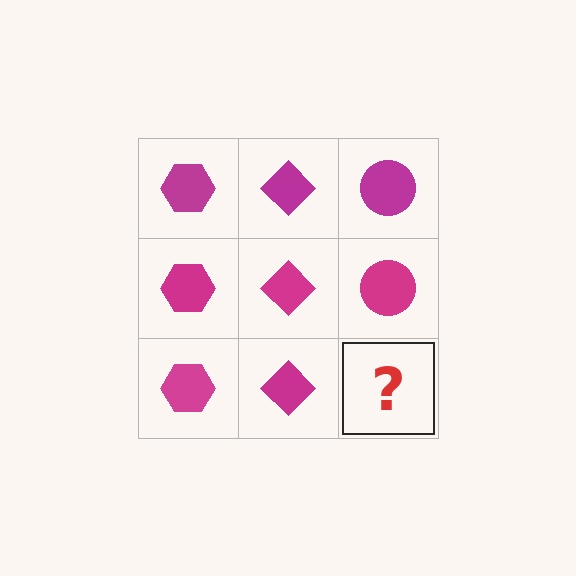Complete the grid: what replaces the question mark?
The question mark should be replaced with a magenta circle.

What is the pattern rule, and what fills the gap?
The rule is that each column has a consistent shape. The gap should be filled with a magenta circle.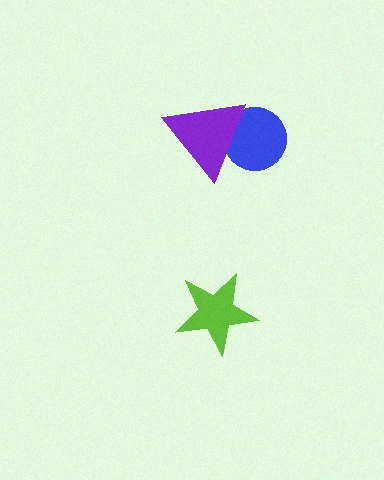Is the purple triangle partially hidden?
No, no other shape covers it.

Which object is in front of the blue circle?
The purple triangle is in front of the blue circle.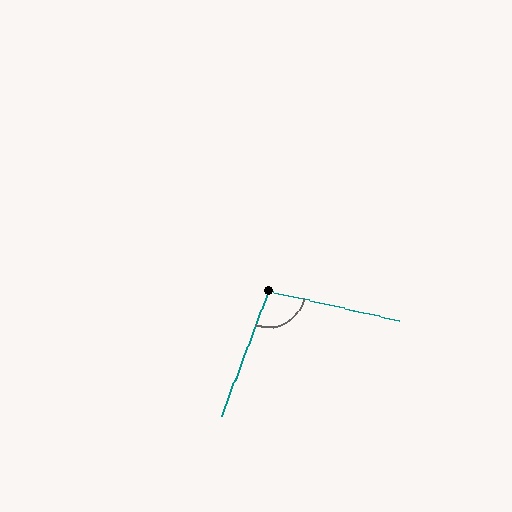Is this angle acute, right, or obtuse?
It is obtuse.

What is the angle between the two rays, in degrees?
Approximately 98 degrees.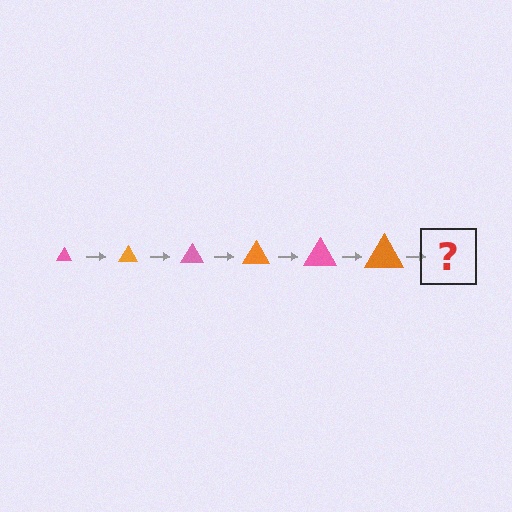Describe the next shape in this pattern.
It should be a pink triangle, larger than the previous one.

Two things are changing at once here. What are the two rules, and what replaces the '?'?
The two rules are that the triangle grows larger each step and the color cycles through pink and orange. The '?' should be a pink triangle, larger than the previous one.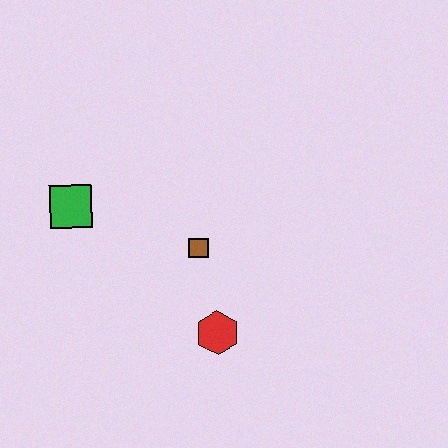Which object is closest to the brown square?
The red hexagon is closest to the brown square.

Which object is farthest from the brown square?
The green square is farthest from the brown square.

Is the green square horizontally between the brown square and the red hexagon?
No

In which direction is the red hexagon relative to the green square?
The red hexagon is to the right of the green square.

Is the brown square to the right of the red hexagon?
No